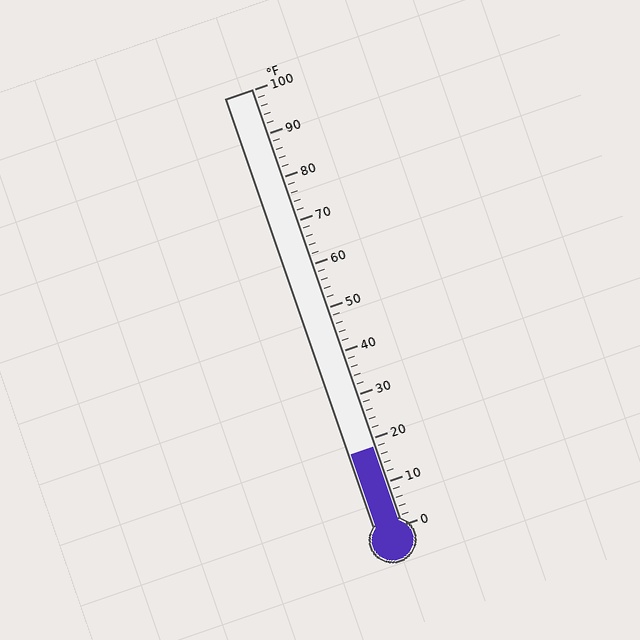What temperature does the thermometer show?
The thermometer shows approximately 18°F.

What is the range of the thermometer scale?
The thermometer scale ranges from 0°F to 100°F.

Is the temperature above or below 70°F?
The temperature is below 70°F.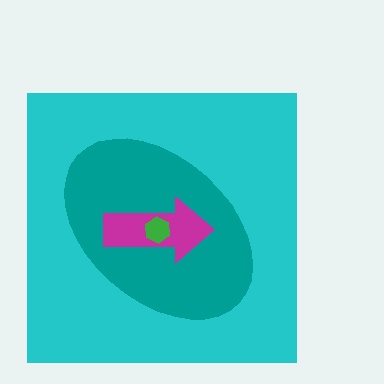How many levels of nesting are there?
4.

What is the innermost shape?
The green hexagon.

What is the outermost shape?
The cyan square.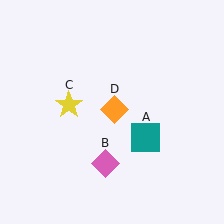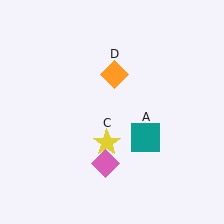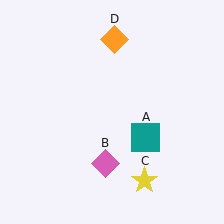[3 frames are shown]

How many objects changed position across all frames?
2 objects changed position: yellow star (object C), orange diamond (object D).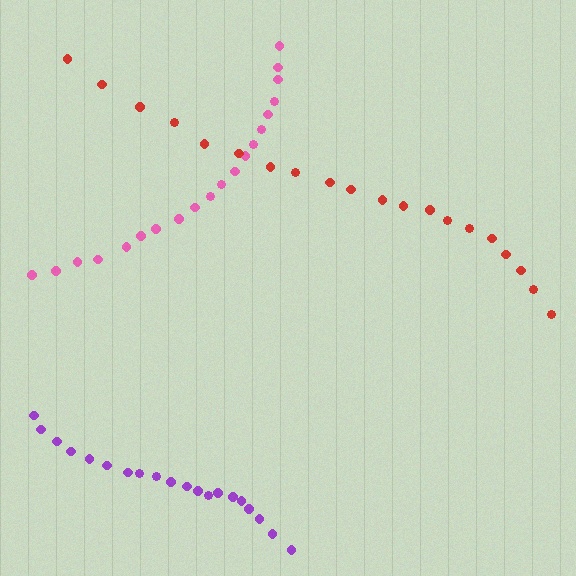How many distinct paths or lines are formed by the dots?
There are 3 distinct paths.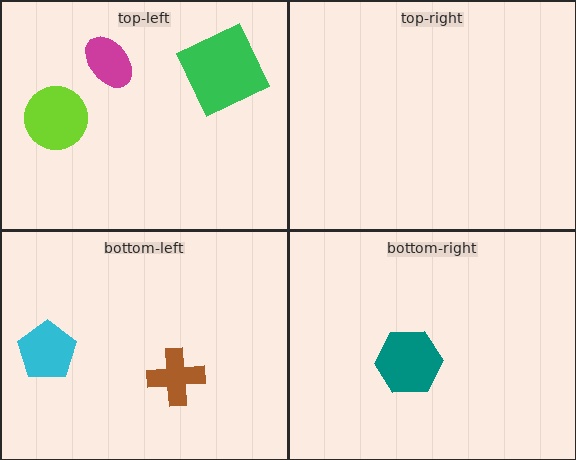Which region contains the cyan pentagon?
The bottom-left region.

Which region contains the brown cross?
The bottom-left region.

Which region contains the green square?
The top-left region.